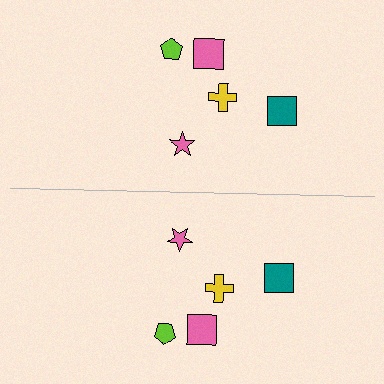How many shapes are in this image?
There are 10 shapes in this image.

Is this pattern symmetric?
Yes, this pattern has bilateral (reflection) symmetry.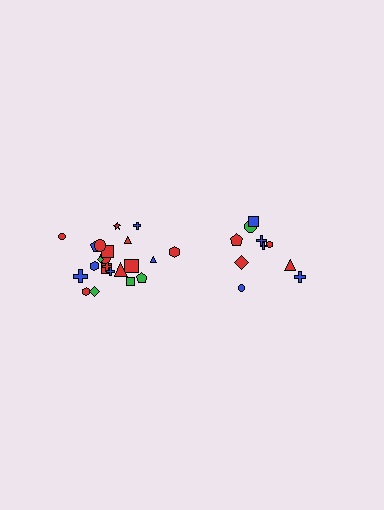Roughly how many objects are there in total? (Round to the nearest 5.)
Roughly 30 objects in total.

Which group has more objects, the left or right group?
The left group.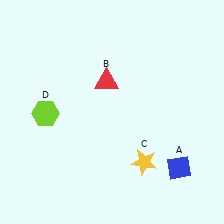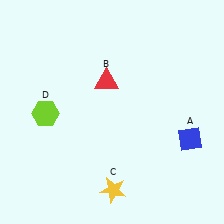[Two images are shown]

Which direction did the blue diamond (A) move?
The blue diamond (A) moved up.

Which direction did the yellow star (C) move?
The yellow star (C) moved left.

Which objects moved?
The objects that moved are: the blue diamond (A), the yellow star (C).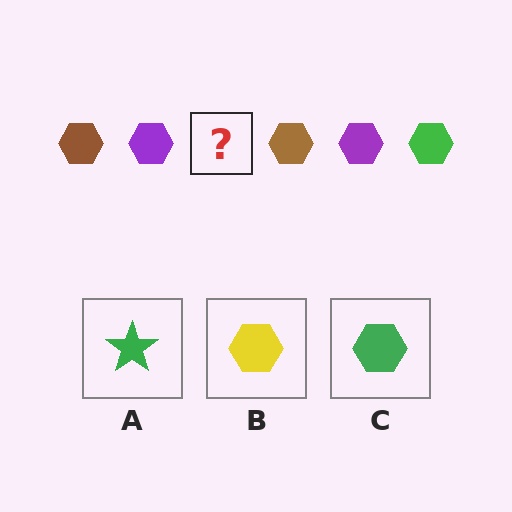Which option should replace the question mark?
Option C.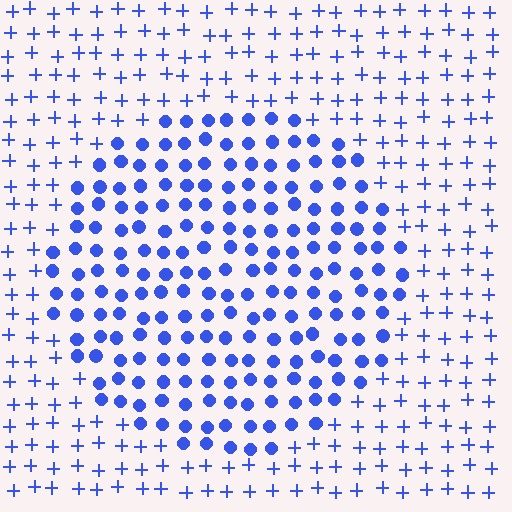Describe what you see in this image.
The image is filled with small blue elements arranged in a uniform grid. A circle-shaped region contains circles, while the surrounding area contains plus signs. The boundary is defined purely by the change in element shape.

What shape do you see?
I see a circle.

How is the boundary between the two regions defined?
The boundary is defined by a change in element shape: circles inside vs. plus signs outside. All elements share the same color and spacing.